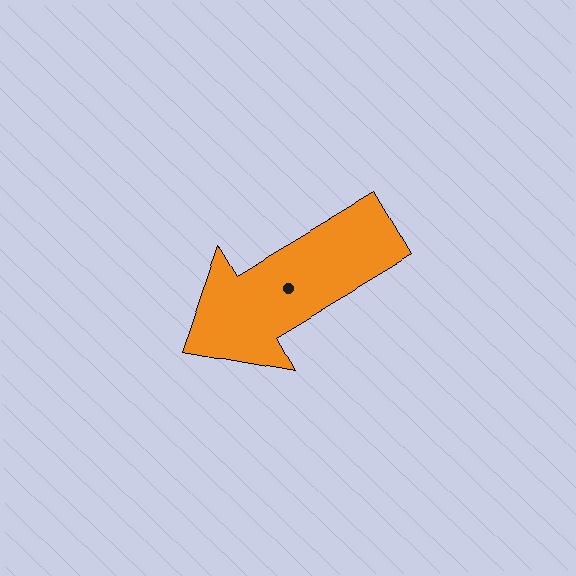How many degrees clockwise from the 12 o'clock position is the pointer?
Approximately 239 degrees.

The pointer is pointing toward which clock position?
Roughly 8 o'clock.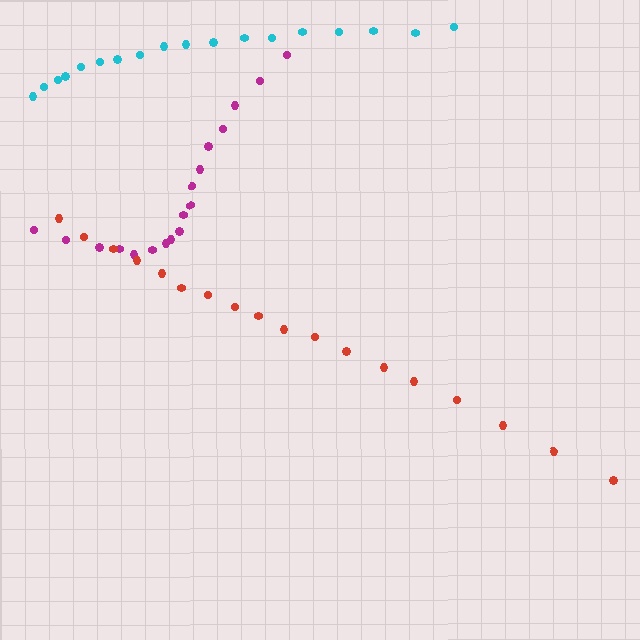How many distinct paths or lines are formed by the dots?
There are 3 distinct paths.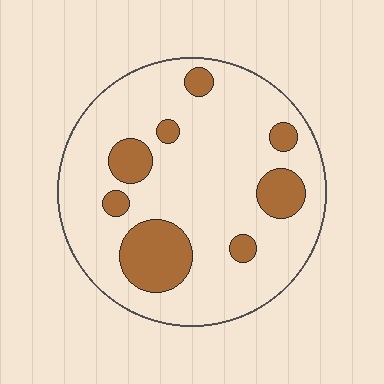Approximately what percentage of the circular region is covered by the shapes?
Approximately 20%.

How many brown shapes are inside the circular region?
8.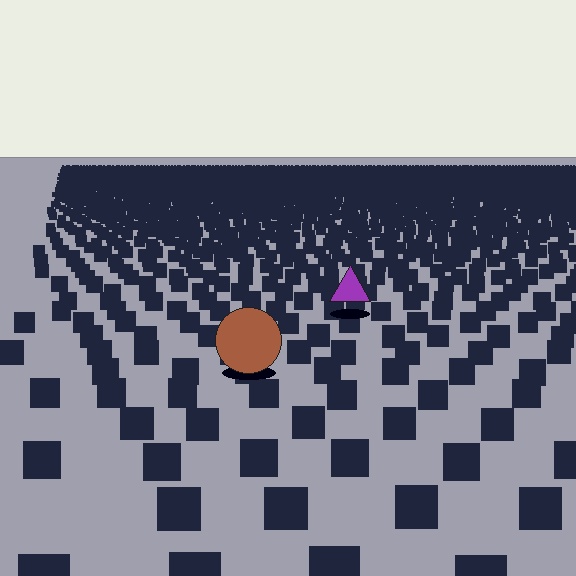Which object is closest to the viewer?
The brown circle is closest. The texture marks near it are larger and more spread out.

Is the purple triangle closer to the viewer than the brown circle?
No. The brown circle is closer — you can tell from the texture gradient: the ground texture is coarser near it.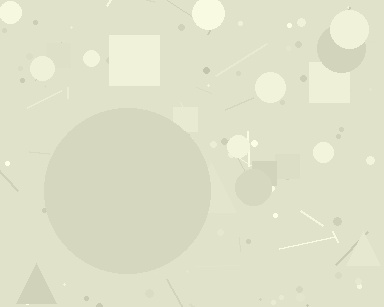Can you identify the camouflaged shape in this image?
The camouflaged shape is a circle.